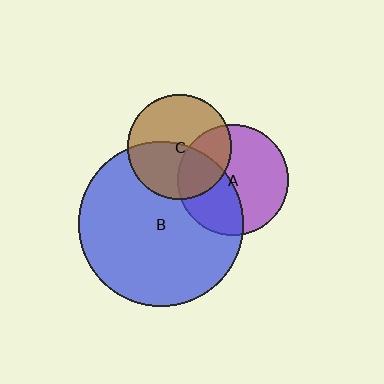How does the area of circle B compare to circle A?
Approximately 2.2 times.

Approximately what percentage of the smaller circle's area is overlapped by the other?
Approximately 50%.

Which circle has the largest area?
Circle B (blue).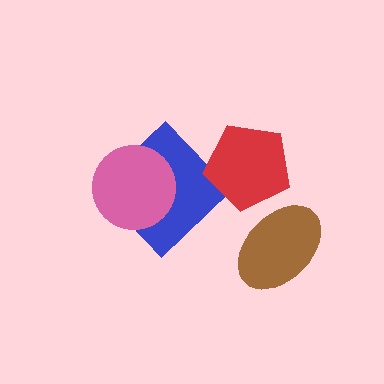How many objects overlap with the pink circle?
1 object overlaps with the pink circle.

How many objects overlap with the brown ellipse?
0 objects overlap with the brown ellipse.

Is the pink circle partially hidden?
No, no other shape covers it.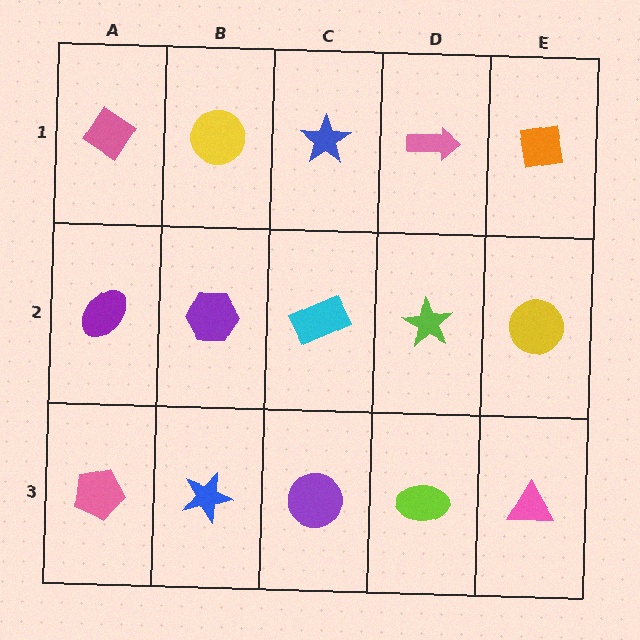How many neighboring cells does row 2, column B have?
4.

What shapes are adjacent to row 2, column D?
A pink arrow (row 1, column D), a lime ellipse (row 3, column D), a cyan rectangle (row 2, column C), a yellow circle (row 2, column E).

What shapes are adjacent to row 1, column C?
A cyan rectangle (row 2, column C), a yellow circle (row 1, column B), a pink arrow (row 1, column D).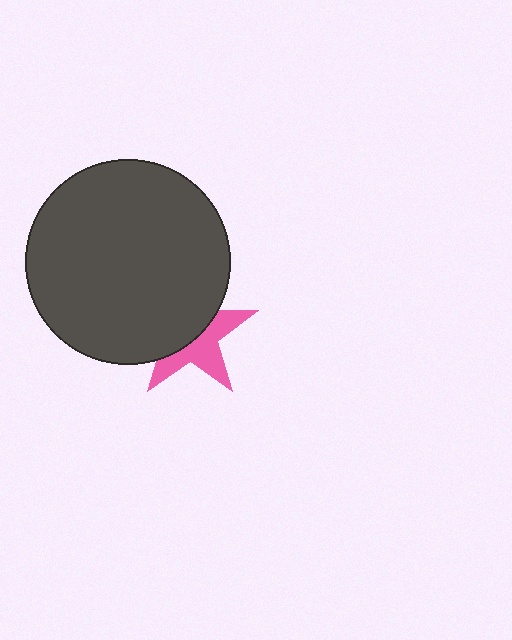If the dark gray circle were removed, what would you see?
You would see the complete pink star.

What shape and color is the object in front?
The object in front is a dark gray circle.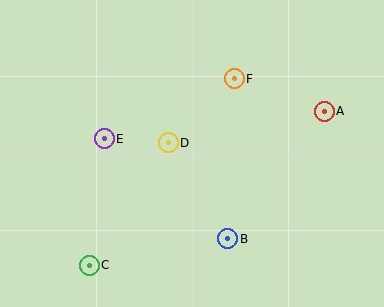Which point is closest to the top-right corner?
Point A is closest to the top-right corner.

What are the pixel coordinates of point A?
Point A is at (324, 111).